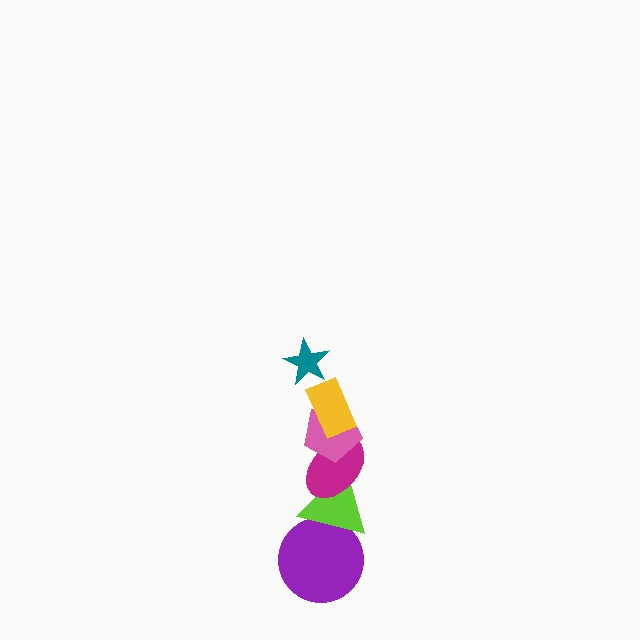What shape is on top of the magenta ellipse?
The pink pentagon is on top of the magenta ellipse.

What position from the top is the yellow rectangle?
The yellow rectangle is 2nd from the top.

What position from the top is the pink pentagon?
The pink pentagon is 3rd from the top.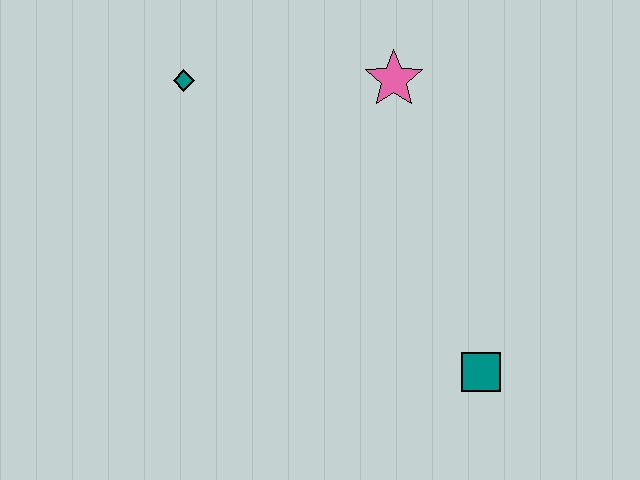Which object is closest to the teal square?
The pink star is closest to the teal square.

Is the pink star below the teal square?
No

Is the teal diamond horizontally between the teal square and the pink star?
No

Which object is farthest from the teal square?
The teal diamond is farthest from the teal square.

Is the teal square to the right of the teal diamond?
Yes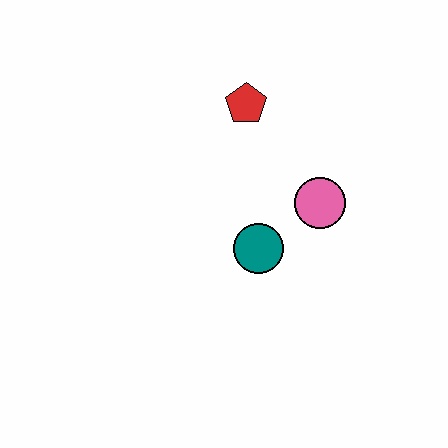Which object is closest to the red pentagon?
The pink circle is closest to the red pentagon.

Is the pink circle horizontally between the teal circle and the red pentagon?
No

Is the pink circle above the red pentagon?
No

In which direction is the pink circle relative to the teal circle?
The pink circle is to the right of the teal circle.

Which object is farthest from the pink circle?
The red pentagon is farthest from the pink circle.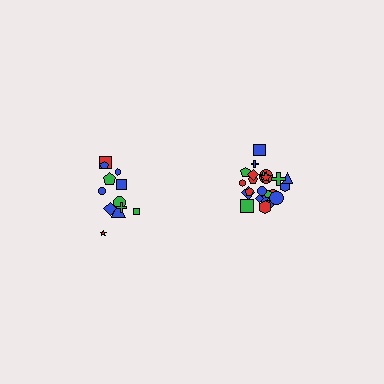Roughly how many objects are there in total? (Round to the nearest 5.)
Roughly 35 objects in total.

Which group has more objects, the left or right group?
The right group.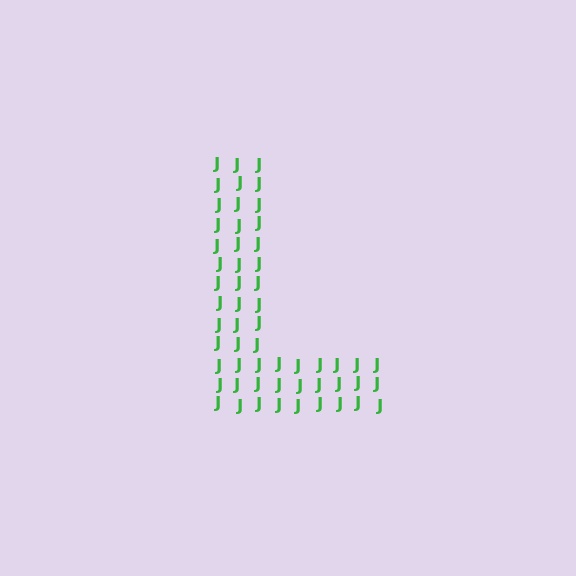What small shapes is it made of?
It is made of small letter J's.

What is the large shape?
The large shape is the letter L.